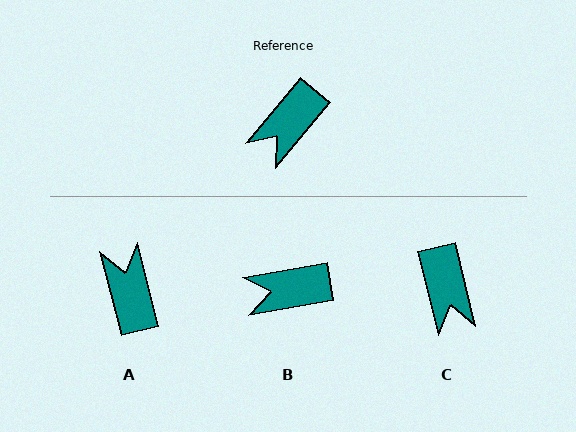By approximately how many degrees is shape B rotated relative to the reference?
Approximately 40 degrees clockwise.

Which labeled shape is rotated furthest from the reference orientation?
A, about 126 degrees away.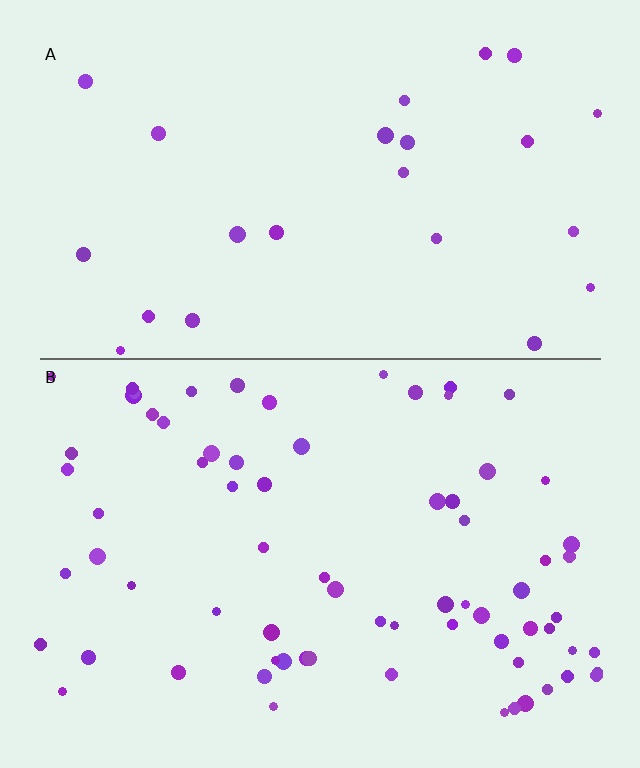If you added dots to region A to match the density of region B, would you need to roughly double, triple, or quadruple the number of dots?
Approximately triple.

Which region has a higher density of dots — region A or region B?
B (the bottom).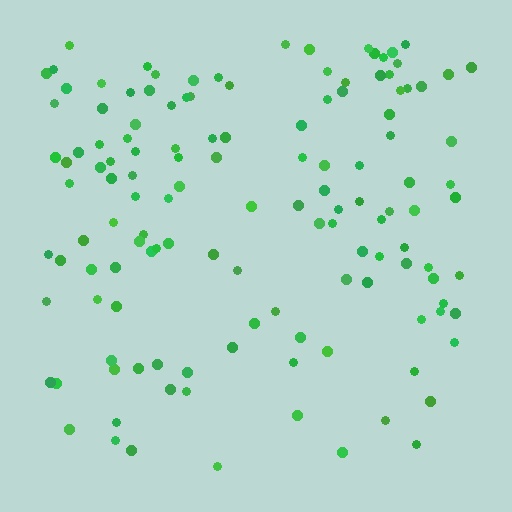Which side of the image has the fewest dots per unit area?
The bottom.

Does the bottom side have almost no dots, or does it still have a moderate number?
Still a moderate number, just noticeably fewer than the top.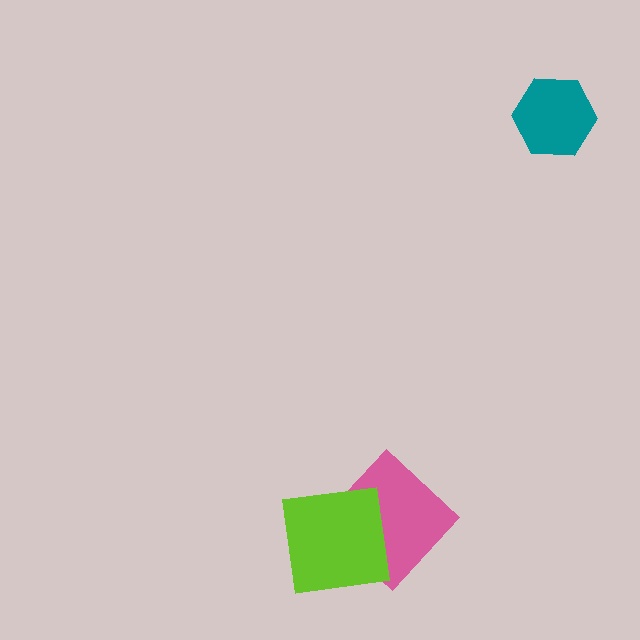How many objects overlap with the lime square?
1 object overlaps with the lime square.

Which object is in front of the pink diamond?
The lime square is in front of the pink diamond.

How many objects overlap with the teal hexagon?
0 objects overlap with the teal hexagon.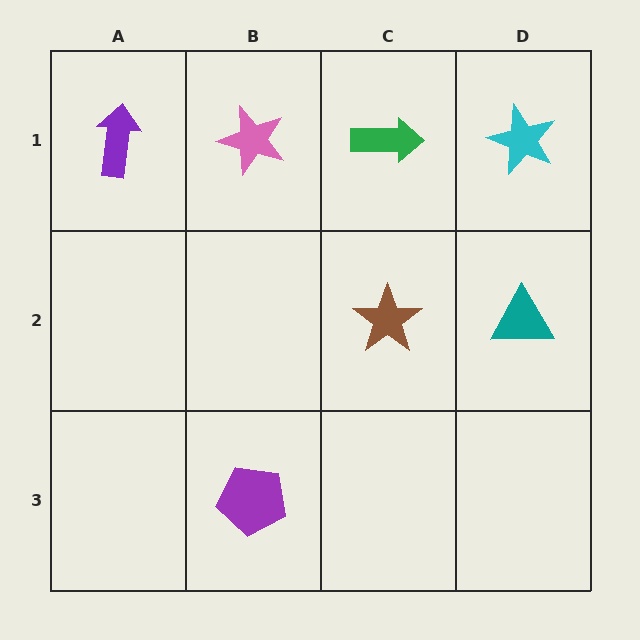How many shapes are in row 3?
1 shape.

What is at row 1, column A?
A purple arrow.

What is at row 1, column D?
A cyan star.